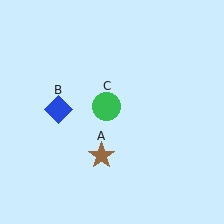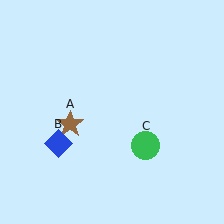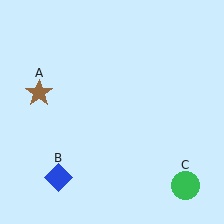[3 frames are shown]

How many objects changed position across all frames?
3 objects changed position: brown star (object A), blue diamond (object B), green circle (object C).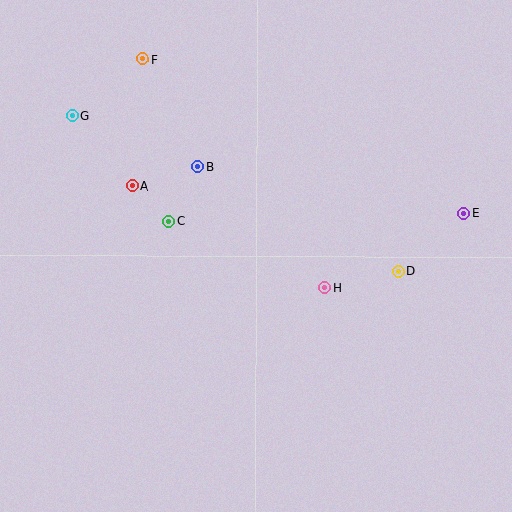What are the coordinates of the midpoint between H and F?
The midpoint between H and F is at (234, 174).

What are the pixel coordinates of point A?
Point A is at (132, 186).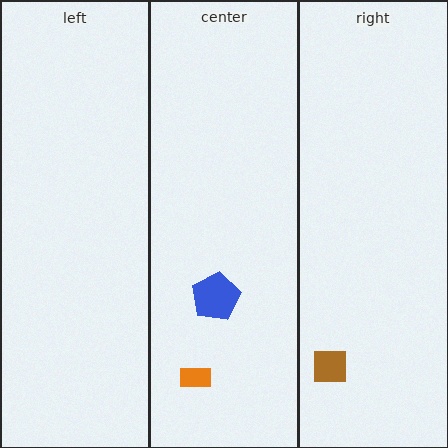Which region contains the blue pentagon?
The center region.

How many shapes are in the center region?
2.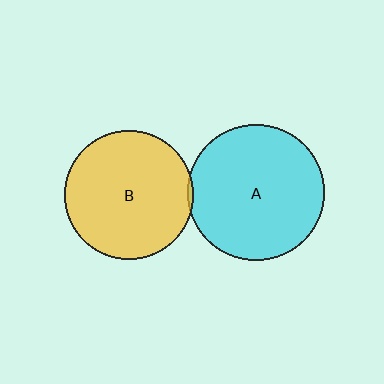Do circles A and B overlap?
Yes.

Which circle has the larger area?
Circle A (cyan).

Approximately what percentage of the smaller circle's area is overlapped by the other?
Approximately 5%.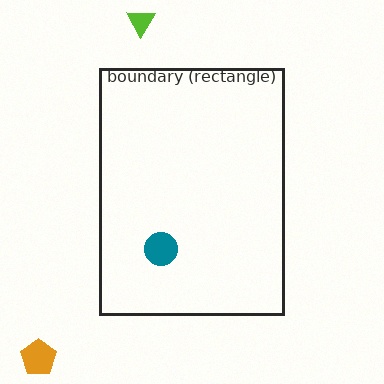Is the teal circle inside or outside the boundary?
Inside.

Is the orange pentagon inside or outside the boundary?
Outside.